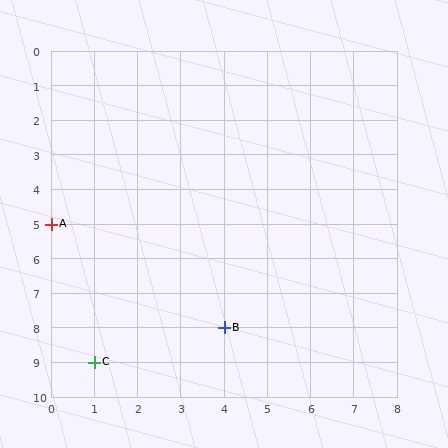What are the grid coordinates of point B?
Point B is at grid coordinates (4, 8).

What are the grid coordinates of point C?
Point C is at grid coordinates (1, 9).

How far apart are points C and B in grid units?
Points C and B are 3 columns and 1 row apart (about 3.2 grid units diagonally).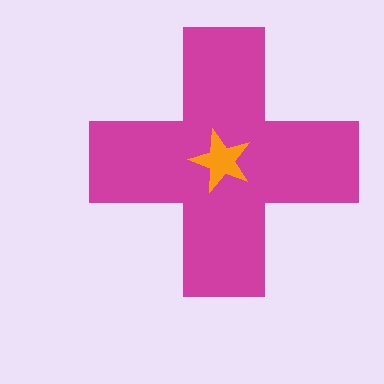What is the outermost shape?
The magenta cross.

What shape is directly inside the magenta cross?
The orange star.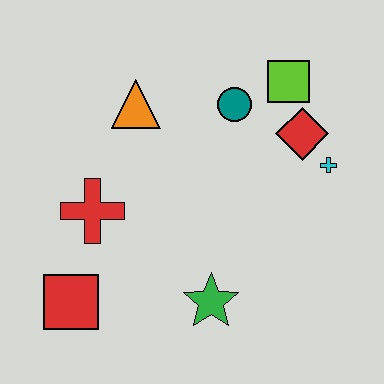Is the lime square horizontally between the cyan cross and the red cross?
Yes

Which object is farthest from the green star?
The lime square is farthest from the green star.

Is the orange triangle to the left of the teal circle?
Yes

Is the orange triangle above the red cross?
Yes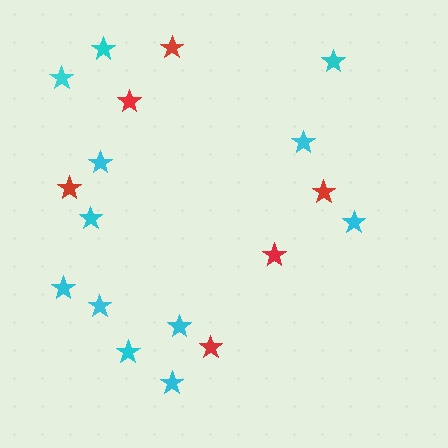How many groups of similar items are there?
There are 2 groups: one group of red stars (6) and one group of cyan stars (12).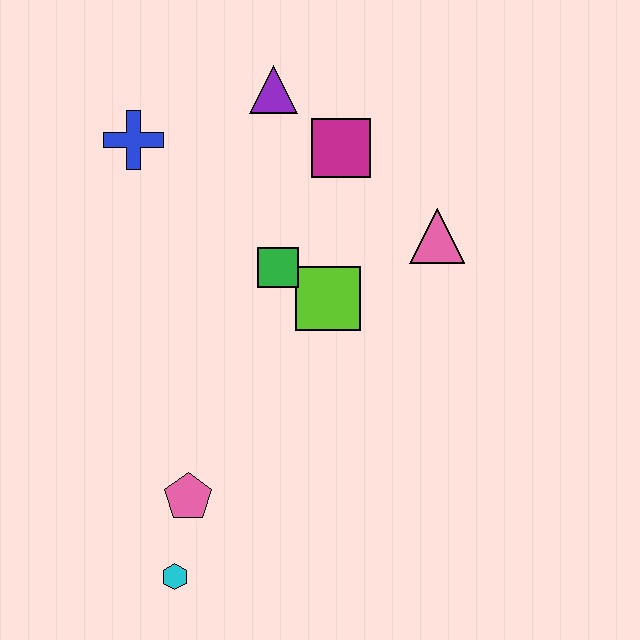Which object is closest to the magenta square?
The purple triangle is closest to the magenta square.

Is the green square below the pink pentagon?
No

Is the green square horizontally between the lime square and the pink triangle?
No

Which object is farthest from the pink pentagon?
The purple triangle is farthest from the pink pentagon.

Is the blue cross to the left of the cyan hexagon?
Yes